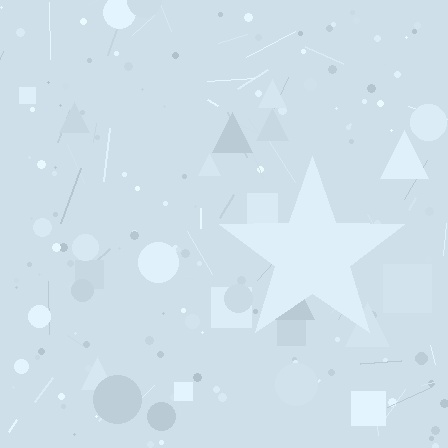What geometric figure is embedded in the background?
A star is embedded in the background.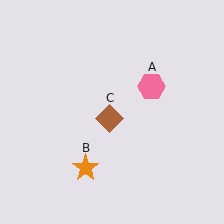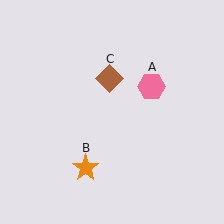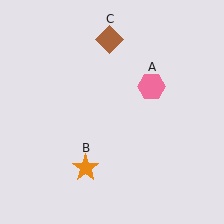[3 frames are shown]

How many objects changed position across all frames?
1 object changed position: brown diamond (object C).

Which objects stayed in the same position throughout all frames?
Pink hexagon (object A) and orange star (object B) remained stationary.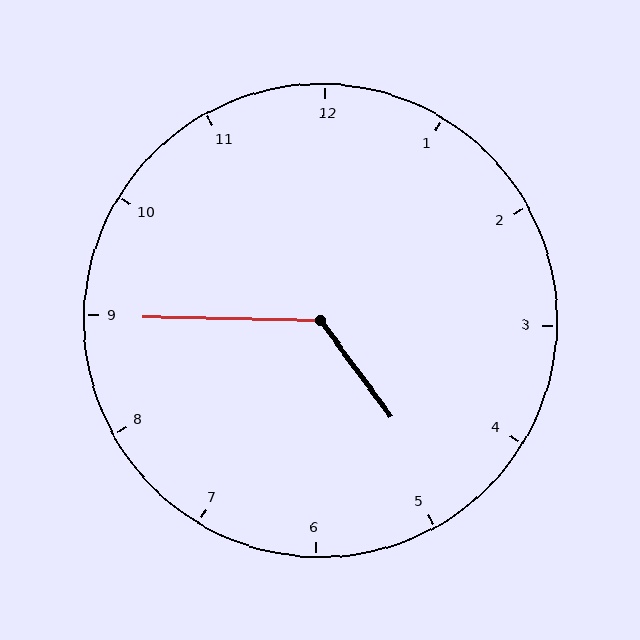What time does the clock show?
4:45.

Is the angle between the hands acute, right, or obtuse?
It is obtuse.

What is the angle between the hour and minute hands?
Approximately 128 degrees.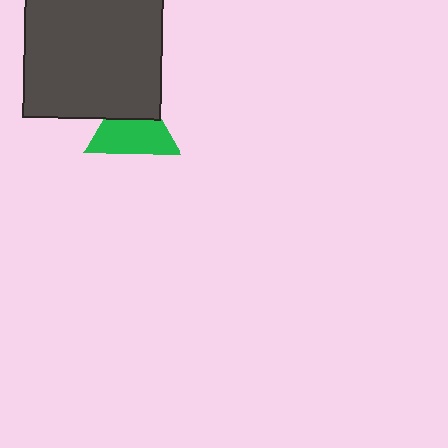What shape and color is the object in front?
The object in front is a dark gray square.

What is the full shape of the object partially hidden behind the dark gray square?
The partially hidden object is a green triangle.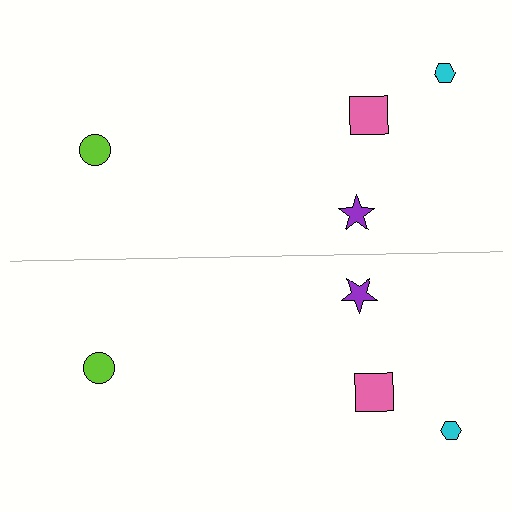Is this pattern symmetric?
Yes, this pattern has bilateral (reflection) symmetry.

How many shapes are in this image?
There are 8 shapes in this image.